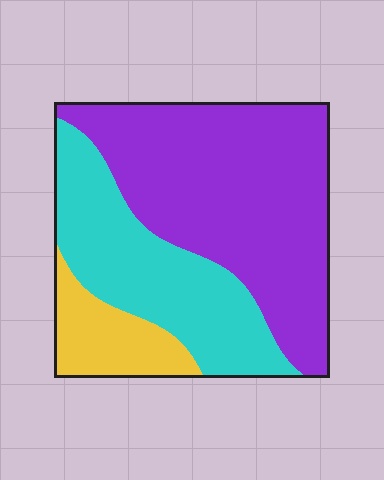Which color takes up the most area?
Purple, at roughly 55%.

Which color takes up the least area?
Yellow, at roughly 15%.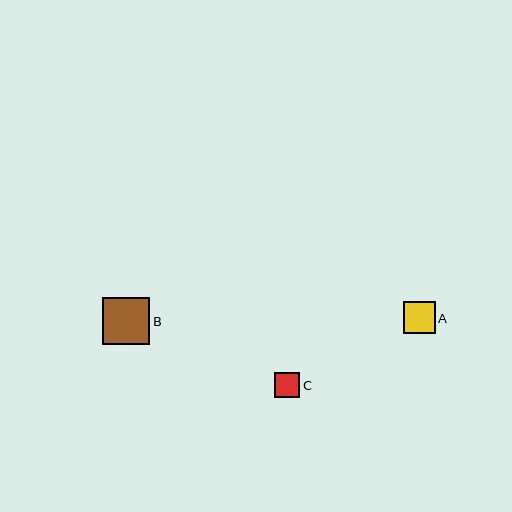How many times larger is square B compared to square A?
Square B is approximately 1.5 times the size of square A.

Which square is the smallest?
Square C is the smallest with a size of approximately 25 pixels.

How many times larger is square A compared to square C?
Square A is approximately 1.3 times the size of square C.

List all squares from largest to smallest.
From largest to smallest: B, A, C.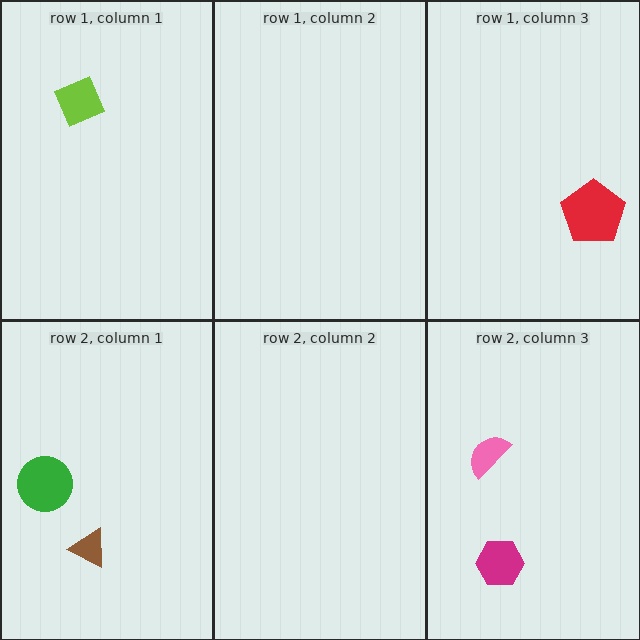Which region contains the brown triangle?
The row 2, column 1 region.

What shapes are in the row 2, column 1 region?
The brown triangle, the green circle.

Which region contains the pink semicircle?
The row 2, column 3 region.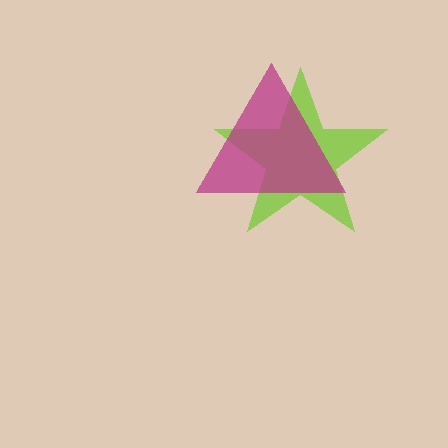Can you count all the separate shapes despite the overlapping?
Yes, there are 2 separate shapes.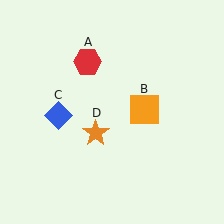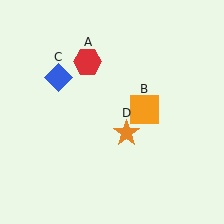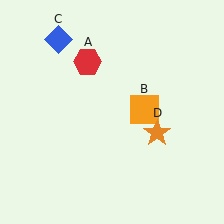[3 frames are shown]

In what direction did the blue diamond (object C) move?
The blue diamond (object C) moved up.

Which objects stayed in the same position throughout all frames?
Red hexagon (object A) and orange square (object B) remained stationary.